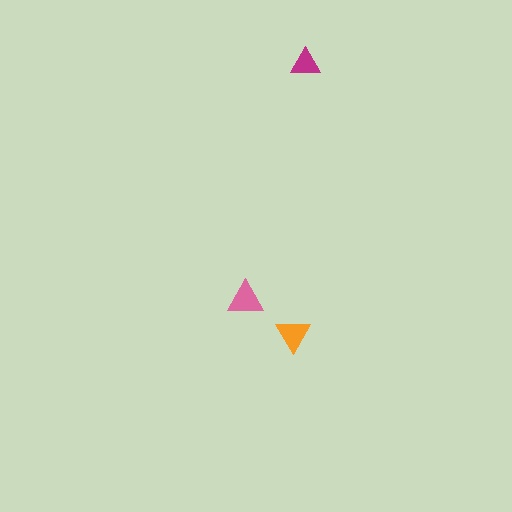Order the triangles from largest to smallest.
the pink one, the orange one, the magenta one.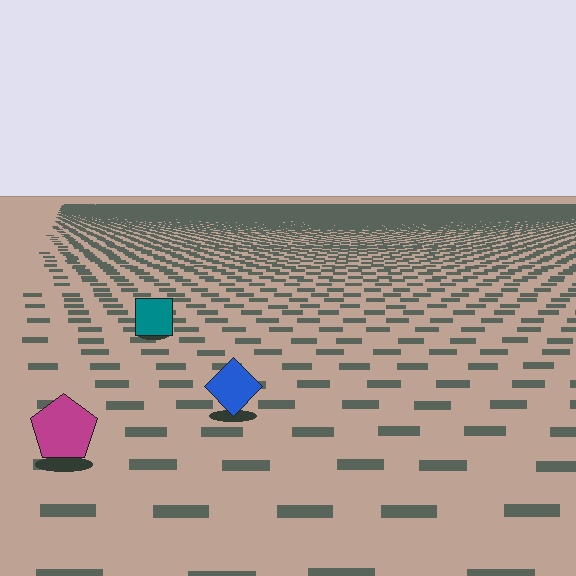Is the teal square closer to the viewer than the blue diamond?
No. The blue diamond is closer — you can tell from the texture gradient: the ground texture is coarser near it.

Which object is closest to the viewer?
The magenta pentagon is closest. The texture marks near it are larger and more spread out.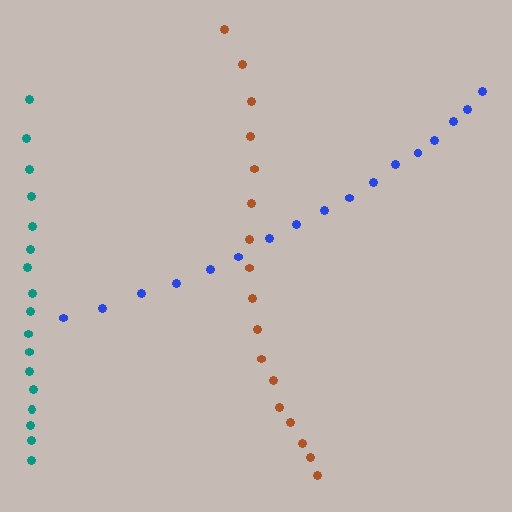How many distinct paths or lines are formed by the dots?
There are 3 distinct paths.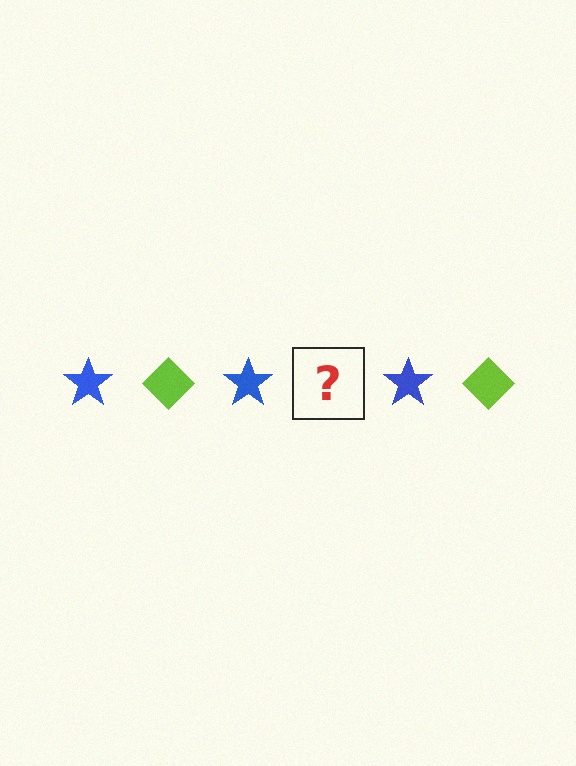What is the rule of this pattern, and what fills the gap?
The rule is that the pattern alternates between blue star and lime diamond. The gap should be filled with a lime diamond.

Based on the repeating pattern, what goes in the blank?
The blank should be a lime diamond.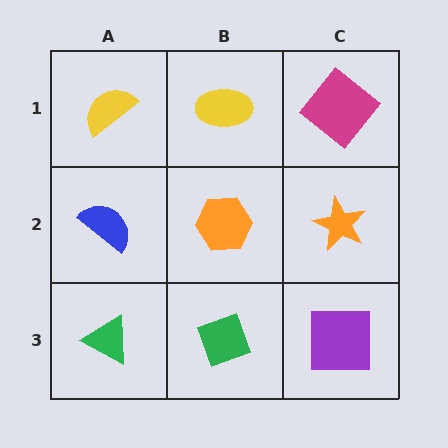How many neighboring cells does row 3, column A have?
2.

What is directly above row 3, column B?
An orange hexagon.